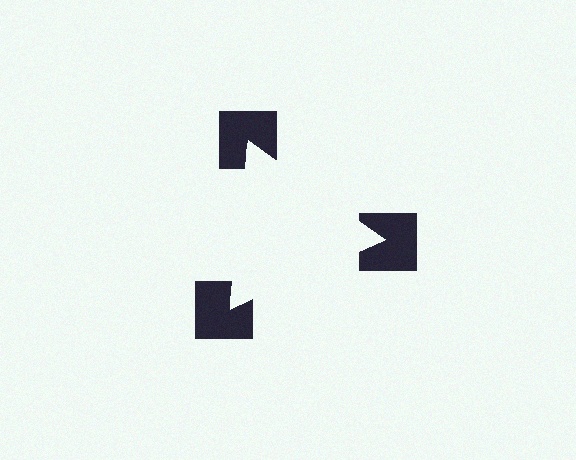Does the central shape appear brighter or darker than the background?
It typically appears slightly brighter than the background, even though no actual brightness change is drawn.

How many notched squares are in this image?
There are 3 — one at each vertex of the illusory triangle.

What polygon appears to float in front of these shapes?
An illusory triangle — its edges are inferred from the aligned wedge cuts in the notched squares, not physically drawn.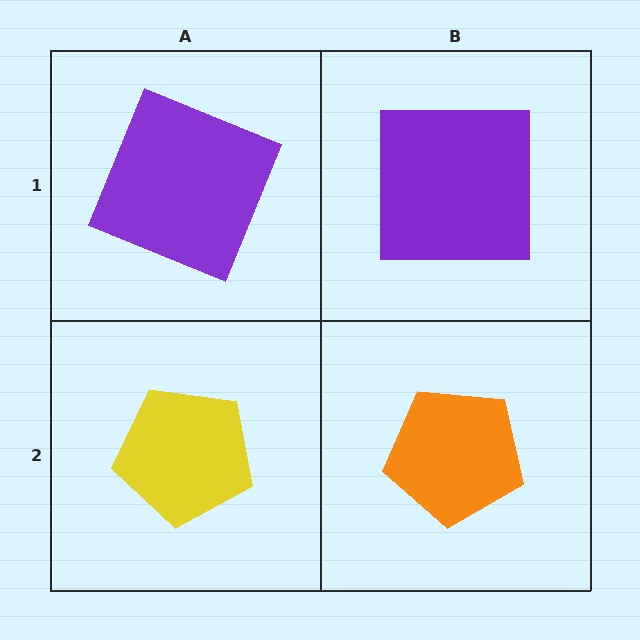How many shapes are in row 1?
2 shapes.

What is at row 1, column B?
A purple square.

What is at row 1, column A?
A purple square.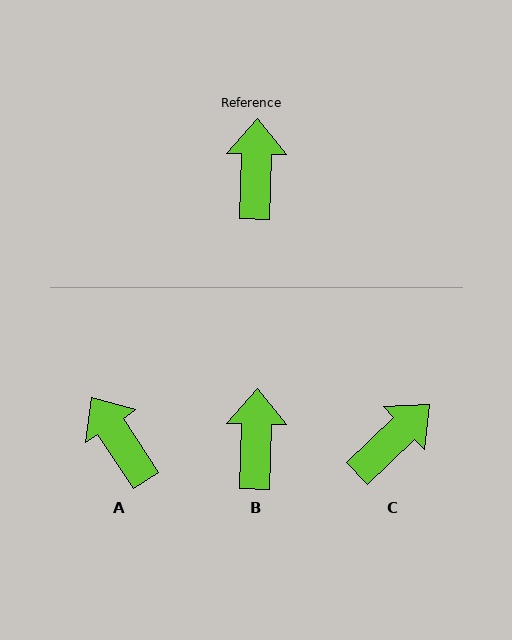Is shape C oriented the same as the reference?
No, it is off by about 45 degrees.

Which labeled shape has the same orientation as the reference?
B.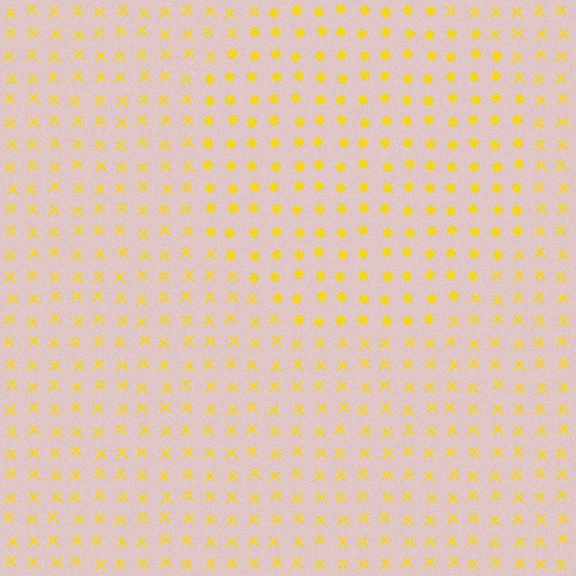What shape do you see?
I see a circle.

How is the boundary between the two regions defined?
The boundary is defined by a change in element shape: circles inside vs. X marks outside. All elements share the same color and spacing.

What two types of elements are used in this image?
The image uses circles inside the circle region and X marks outside it.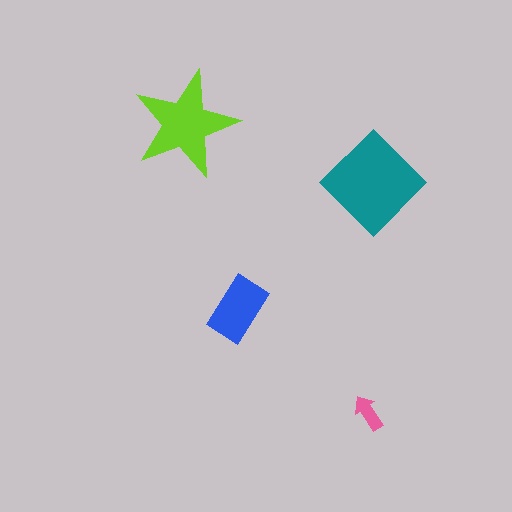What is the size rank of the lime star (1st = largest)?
2nd.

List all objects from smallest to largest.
The pink arrow, the blue rectangle, the lime star, the teal diamond.